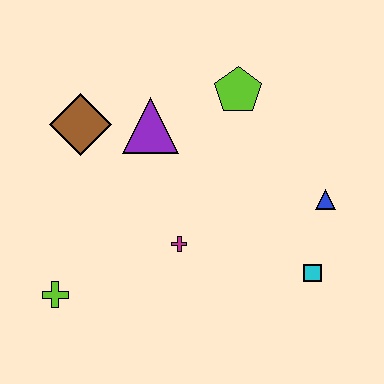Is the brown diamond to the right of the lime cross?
Yes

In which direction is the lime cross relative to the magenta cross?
The lime cross is to the left of the magenta cross.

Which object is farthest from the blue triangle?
The lime cross is farthest from the blue triangle.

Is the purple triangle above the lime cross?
Yes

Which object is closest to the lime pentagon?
The purple triangle is closest to the lime pentagon.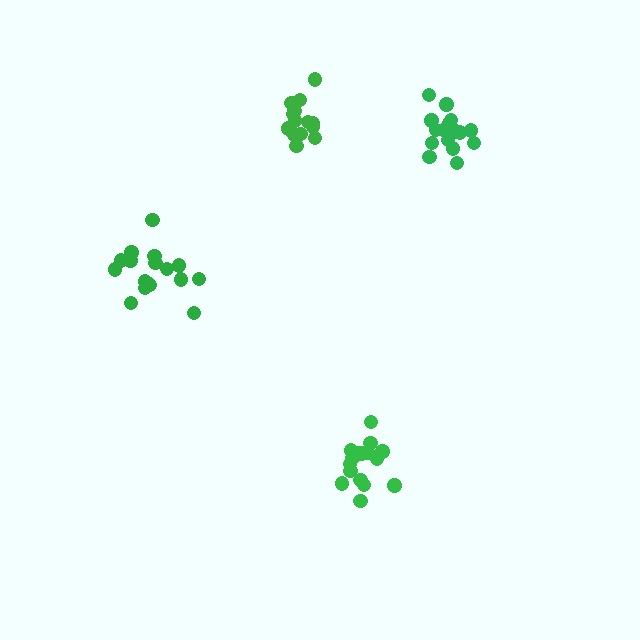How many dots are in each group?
Group 1: 16 dots, Group 2: 16 dots, Group 3: 17 dots, Group 4: 16 dots (65 total).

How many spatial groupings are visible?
There are 4 spatial groupings.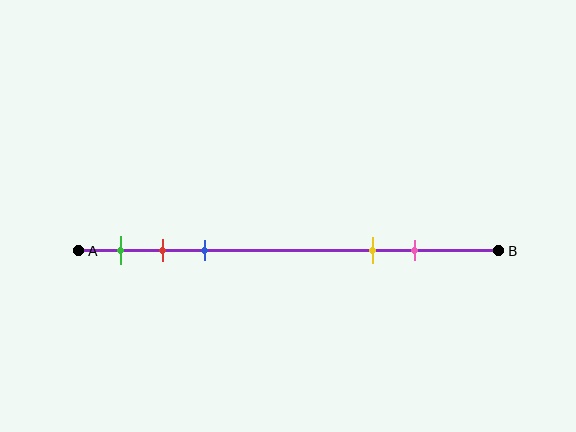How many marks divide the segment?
There are 5 marks dividing the segment.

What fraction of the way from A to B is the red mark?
The red mark is approximately 20% (0.2) of the way from A to B.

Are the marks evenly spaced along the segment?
No, the marks are not evenly spaced.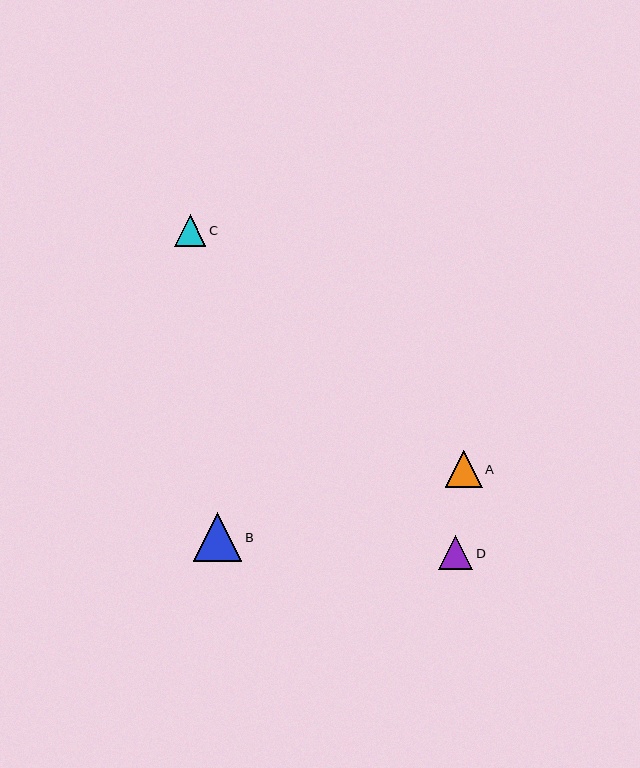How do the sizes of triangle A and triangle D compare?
Triangle A and triangle D are approximately the same size.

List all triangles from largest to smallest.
From largest to smallest: B, A, D, C.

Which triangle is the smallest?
Triangle C is the smallest with a size of approximately 32 pixels.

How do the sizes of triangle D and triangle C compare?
Triangle D and triangle C are approximately the same size.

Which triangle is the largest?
Triangle B is the largest with a size of approximately 49 pixels.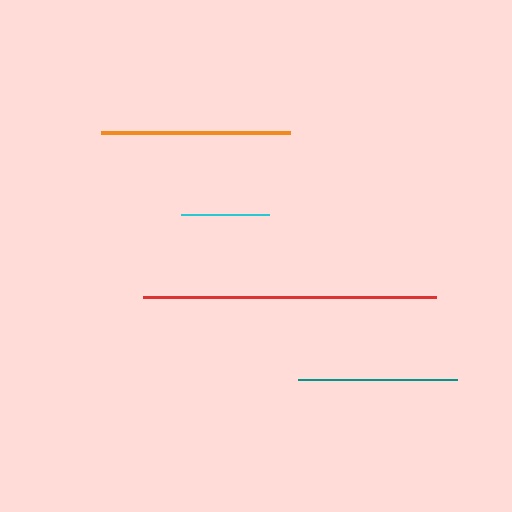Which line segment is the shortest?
The cyan line is the shortest at approximately 88 pixels.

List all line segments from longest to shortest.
From longest to shortest: red, orange, teal, cyan.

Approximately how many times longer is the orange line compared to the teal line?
The orange line is approximately 1.2 times the length of the teal line.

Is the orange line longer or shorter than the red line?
The red line is longer than the orange line.